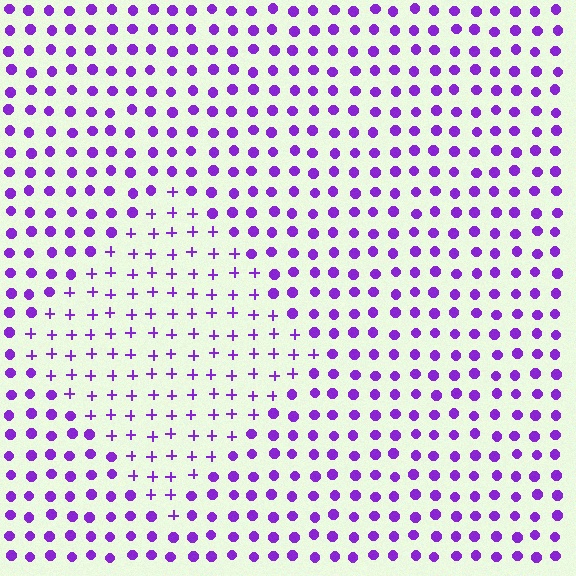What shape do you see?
I see a diamond.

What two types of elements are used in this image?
The image uses plus signs inside the diamond region and circles outside it.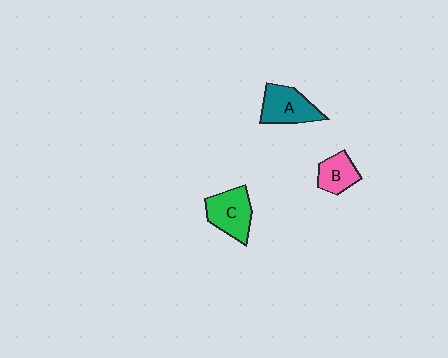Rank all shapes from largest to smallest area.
From largest to smallest: C (green), A (teal), B (pink).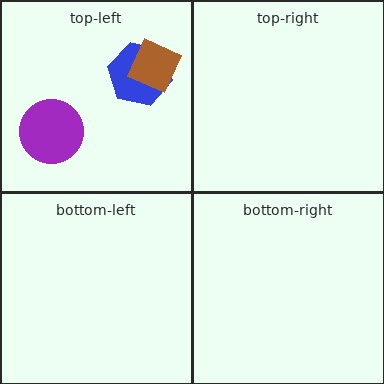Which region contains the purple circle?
The top-left region.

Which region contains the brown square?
The top-left region.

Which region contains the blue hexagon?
The top-left region.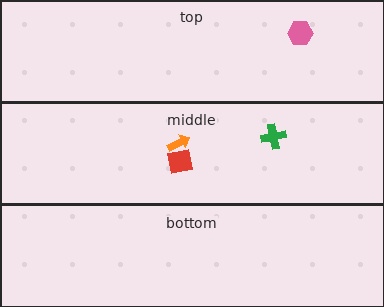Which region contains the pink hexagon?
The top region.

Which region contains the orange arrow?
The middle region.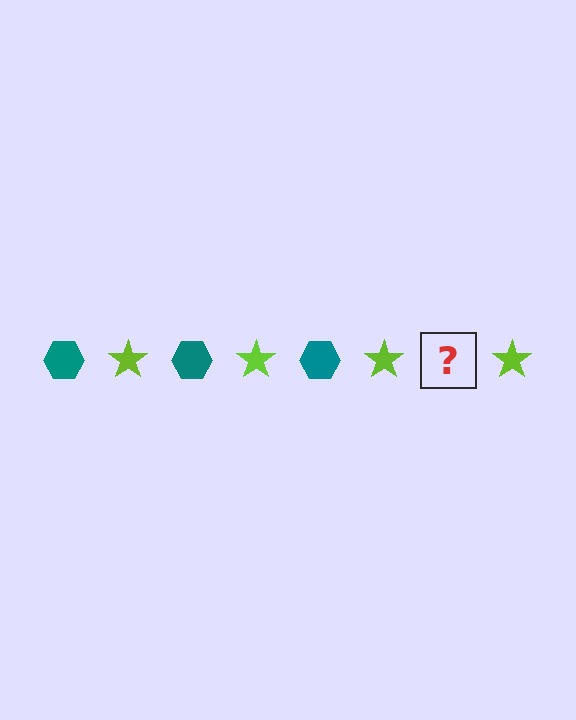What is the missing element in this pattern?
The missing element is a teal hexagon.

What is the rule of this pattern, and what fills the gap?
The rule is that the pattern alternates between teal hexagon and lime star. The gap should be filled with a teal hexagon.